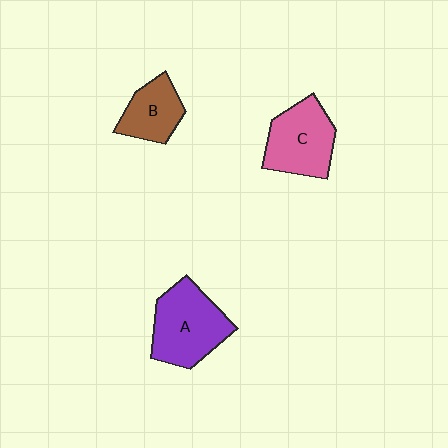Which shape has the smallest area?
Shape B (brown).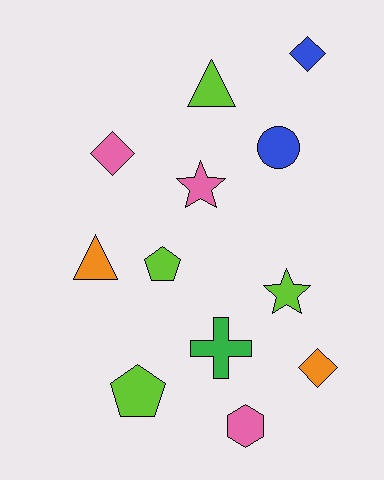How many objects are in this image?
There are 12 objects.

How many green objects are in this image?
There is 1 green object.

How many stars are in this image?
There are 2 stars.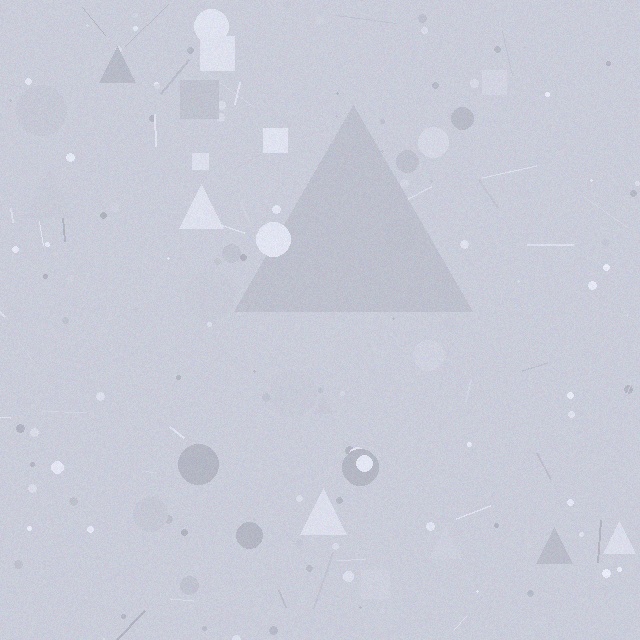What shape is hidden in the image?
A triangle is hidden in the image.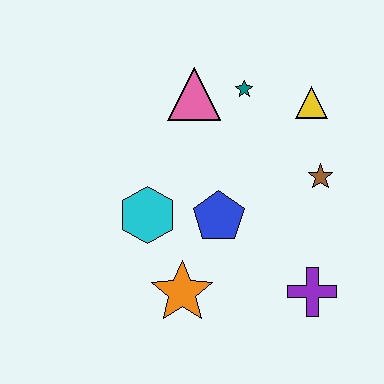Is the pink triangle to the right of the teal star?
No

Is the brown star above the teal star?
No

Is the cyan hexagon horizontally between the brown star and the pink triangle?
No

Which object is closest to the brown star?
The yellow triangle is closest to the brown star.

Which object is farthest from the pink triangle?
The purple cross is farthest from the pink triangle.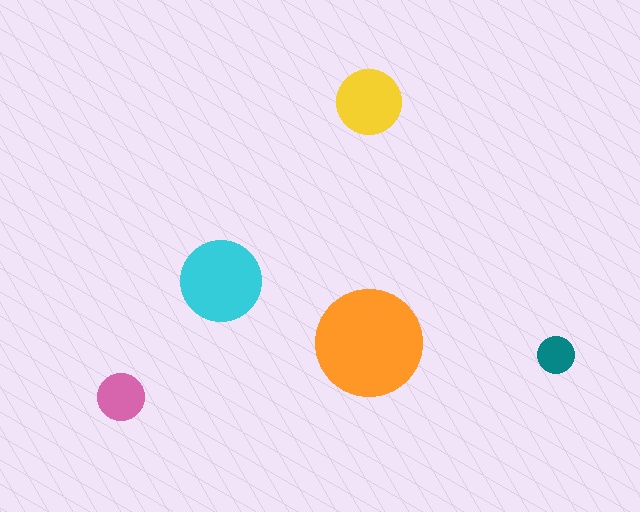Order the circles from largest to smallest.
the orange one, the cyan one, the yellow one, the pink one, the teal one.